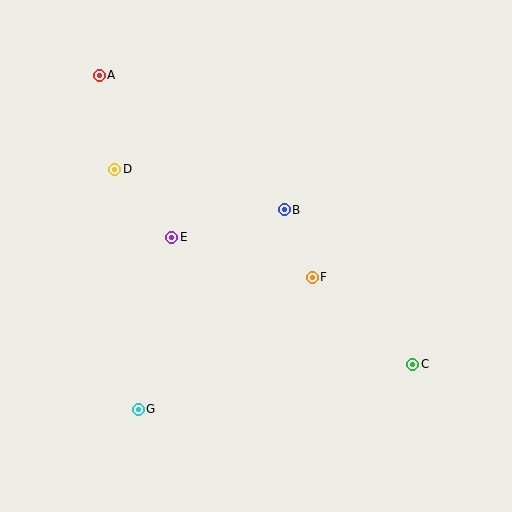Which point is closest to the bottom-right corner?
Point C is closest to the bottom-right corner.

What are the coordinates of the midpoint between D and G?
The midpoint between D and G is at (127, 289).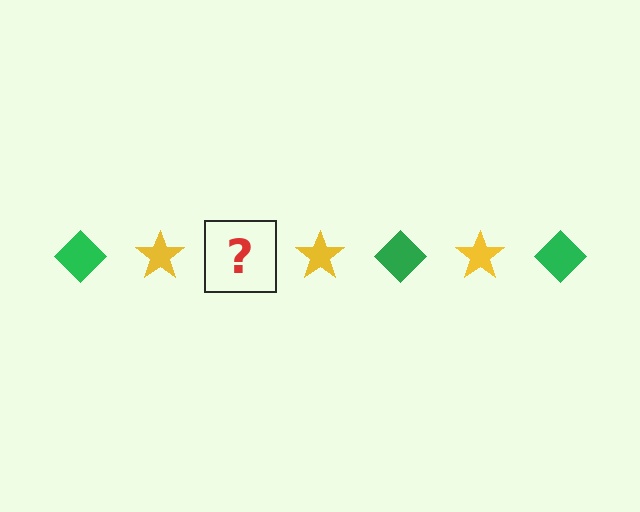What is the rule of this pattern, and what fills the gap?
The rule is that the pattern alternates between green diamond and yellow star. The gap should be filled with a green diamond.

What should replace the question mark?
The question mark should be replaced with a green diamond.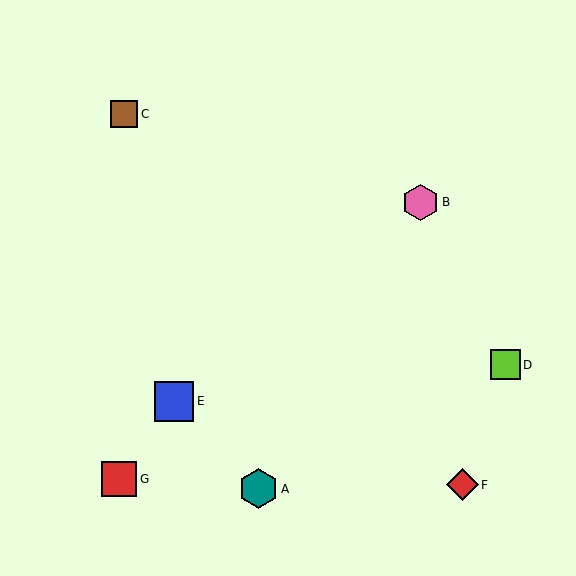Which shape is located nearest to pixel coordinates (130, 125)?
The brown square (labeled C) at (124, 114) is nearest to that location.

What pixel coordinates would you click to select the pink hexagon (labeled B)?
Click at (421, 202) to select the pink hexagon B.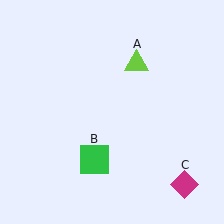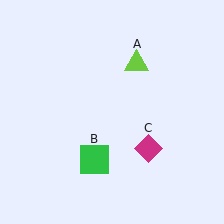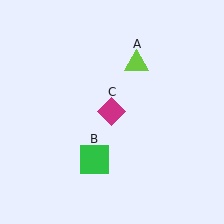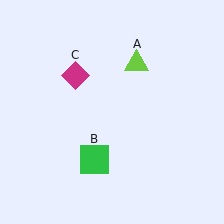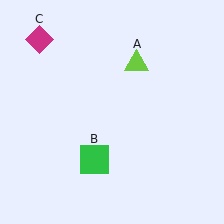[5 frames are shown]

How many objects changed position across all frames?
1 object changed position: magenta diamond (object C).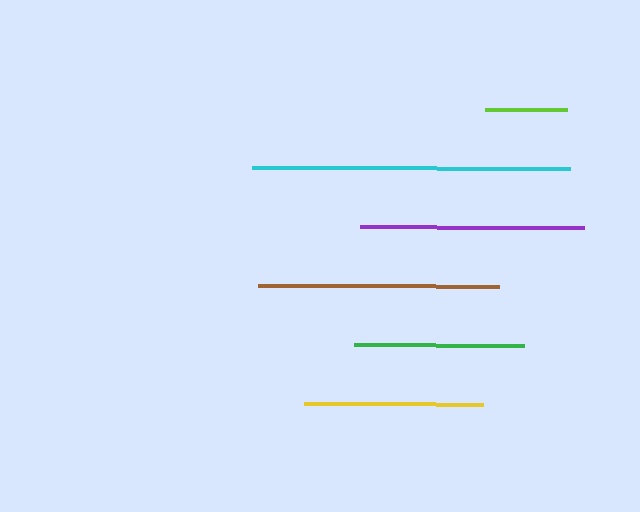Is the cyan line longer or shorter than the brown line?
The cyan line is longer than the brown line.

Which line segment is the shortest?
The lime line is the shortest at approximately 83 pixels.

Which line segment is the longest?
The cyan line is the longest at approximately 318 pixels.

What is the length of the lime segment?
The lime segment is approximately 83 pixels long.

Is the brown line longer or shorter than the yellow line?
The brown line is longer than the yellow line.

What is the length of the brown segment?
The brown segment is approximately 241 pixels long.